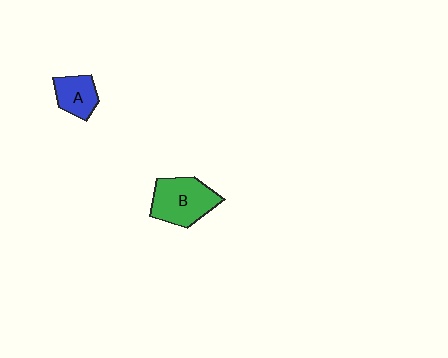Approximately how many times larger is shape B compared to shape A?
Approximately 1.7 times.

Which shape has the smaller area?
Shape A (blue).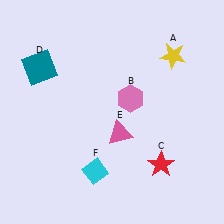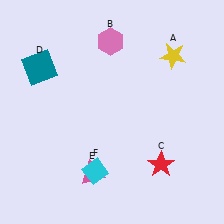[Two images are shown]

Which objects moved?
The objects that moved are: the pink hexagon (B), the pink triangle (E).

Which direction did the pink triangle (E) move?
The pink triangle (E) moved down.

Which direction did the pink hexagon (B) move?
The pink hexagon (B) moved up.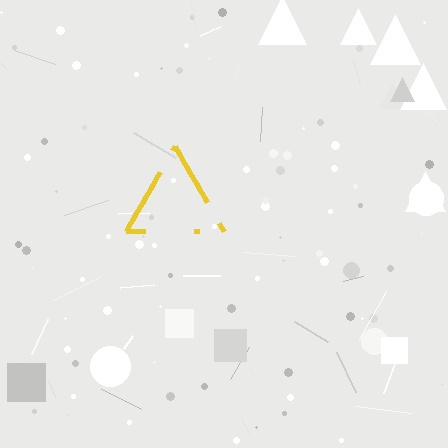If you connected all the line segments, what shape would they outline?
They would outline a triangle.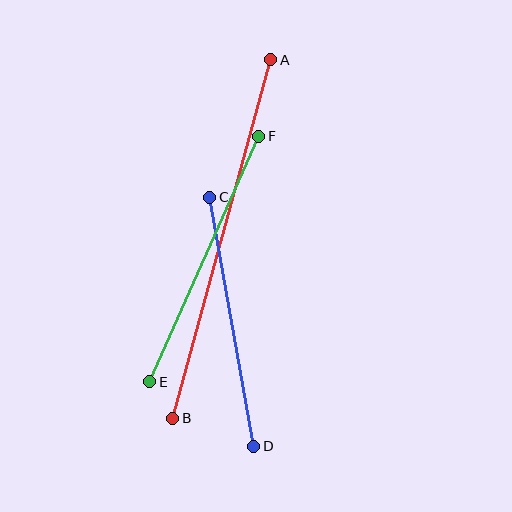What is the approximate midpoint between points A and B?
The midpoint is at approximately (222, 239) pixels.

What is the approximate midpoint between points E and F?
The midpoint is at approximately (204, 259) pixels.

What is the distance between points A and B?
The distance is approximately 372 pixels.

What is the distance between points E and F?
The distance is approximately 268 pixels.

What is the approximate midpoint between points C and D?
The midpoint is at approximately (232, 322) pixels.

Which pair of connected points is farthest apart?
Points A and B are farthest apart.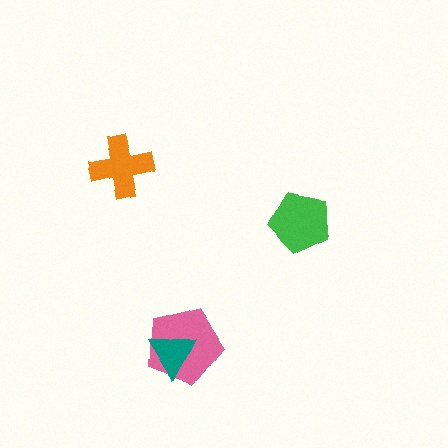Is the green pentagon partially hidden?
No, no other shape covers it.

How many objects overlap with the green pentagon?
0 objects overlap with the green pentagon.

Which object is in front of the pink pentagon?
The teal triangle is in front of the pink pentagon.